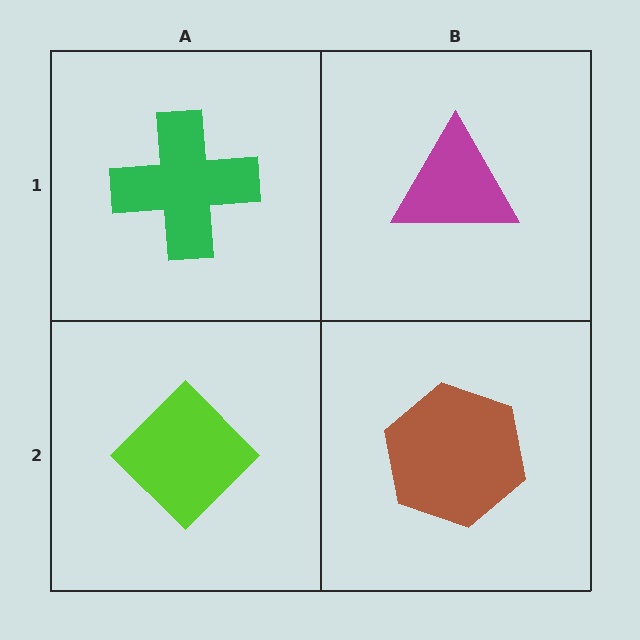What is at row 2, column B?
A brown hexagon.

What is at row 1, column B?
A magenta triangle.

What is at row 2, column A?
A lime diamond.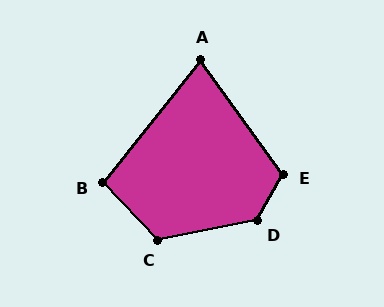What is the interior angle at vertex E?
Approximately 115 degrees (obtuse).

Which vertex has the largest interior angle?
D, at approximately 130 degrees.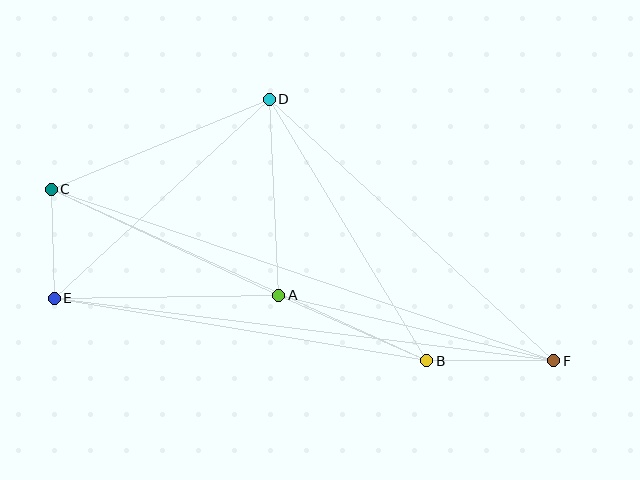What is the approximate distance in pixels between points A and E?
The distance between A and E is approximately 224 pixels.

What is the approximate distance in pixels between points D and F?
The distance between D and F is approximately 386 pixels.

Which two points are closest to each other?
Points C and E are closest to each other.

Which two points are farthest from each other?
Points C and F are farthest from each other.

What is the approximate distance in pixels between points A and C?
The distance between A and C is approximately 251 pixels.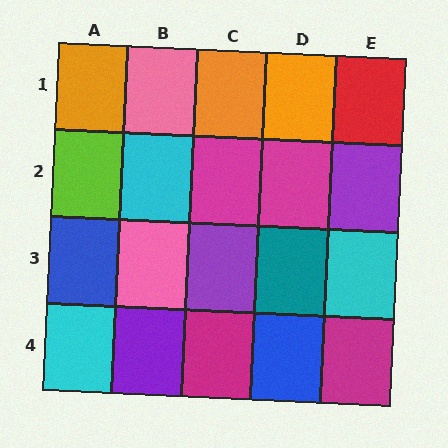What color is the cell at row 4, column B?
Purple.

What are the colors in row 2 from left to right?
Lime, cyan, magenta, magenta, purple.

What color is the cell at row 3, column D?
Teal.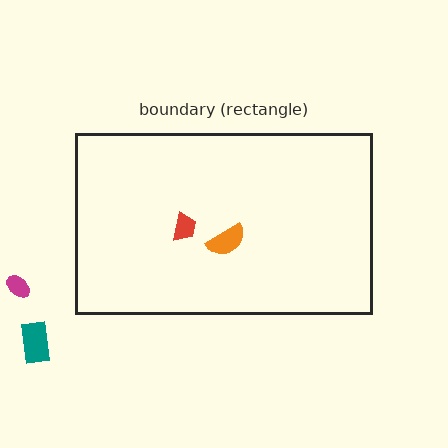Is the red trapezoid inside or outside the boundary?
Inside.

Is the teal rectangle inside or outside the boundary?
Outside.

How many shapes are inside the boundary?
2 inside, 2 outside.